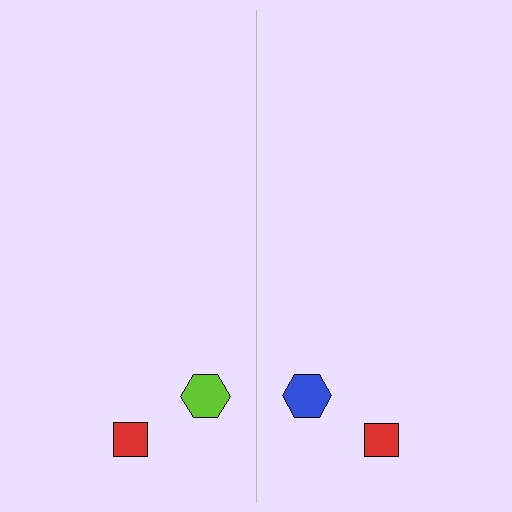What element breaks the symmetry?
The blue hexagon on the right side breaks the symmetry — its mirror counterpart is lime.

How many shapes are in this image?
There are 4 shapes in this image.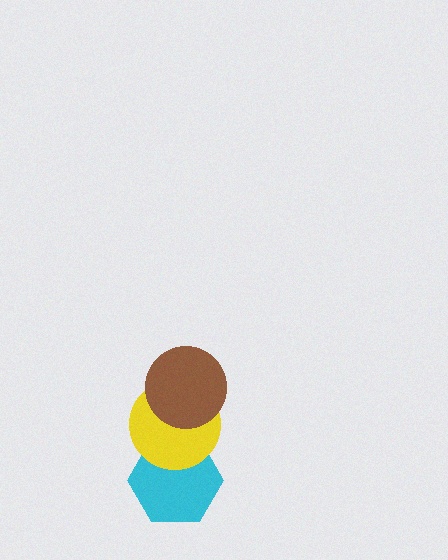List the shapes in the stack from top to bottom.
From top to bottom: the brown circle, the yellow circle, the cyan hexagon.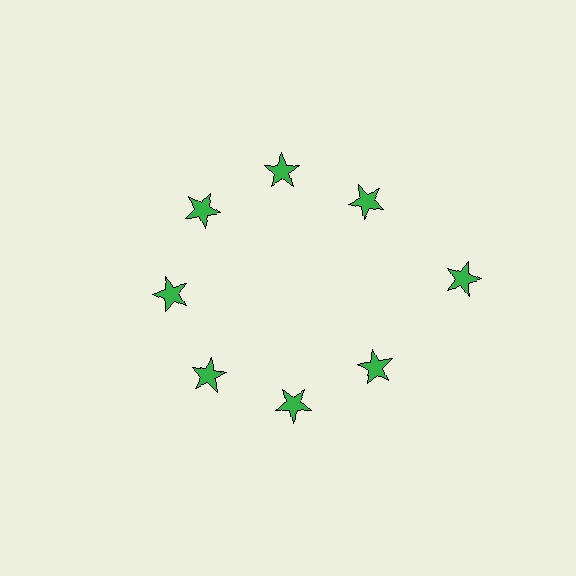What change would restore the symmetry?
The symmetry would be restored by moving it inward, back onto the ring so that all 8 stars sit at equal angles and equal distance from the center.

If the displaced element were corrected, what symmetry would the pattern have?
It would have 8-fold rotational symmetry — the pattern would map onto itself every 45 degrees.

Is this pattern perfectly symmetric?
No. The 8 green stars are arranged in a ring, but one element near the 3 o'clock position is pushed outward from the center, breaking the 8-fold rotational symmetry.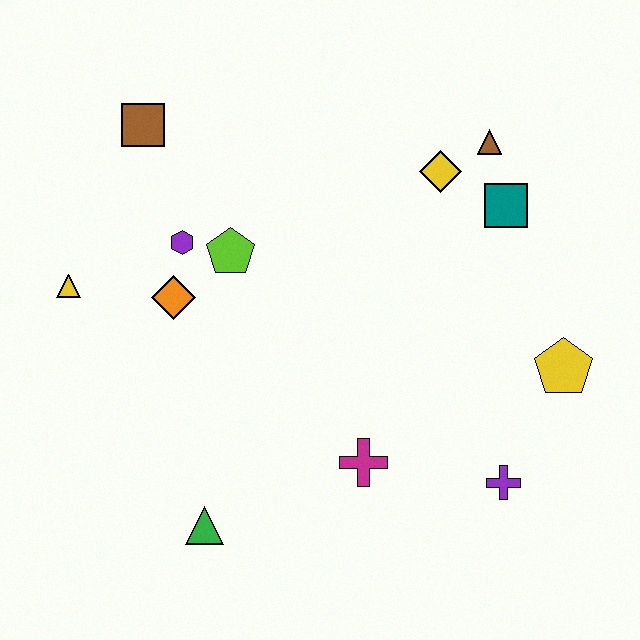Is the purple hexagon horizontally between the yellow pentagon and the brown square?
Yes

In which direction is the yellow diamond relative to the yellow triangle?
The yellow diamond is to the right of the yellow triangle.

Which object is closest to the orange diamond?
The purple hexagon is closest to the orange diamond.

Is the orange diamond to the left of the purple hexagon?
Yes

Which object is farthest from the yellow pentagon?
The yellow triangle is farthest from the yellow pentagon.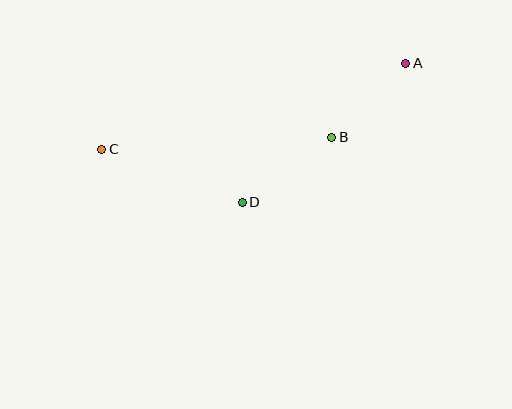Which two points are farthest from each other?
Points A and C are farthest from each other.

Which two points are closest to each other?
Points A and B are closest to each other.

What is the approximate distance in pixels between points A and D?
The distance between A and D is approximately 215 pixels.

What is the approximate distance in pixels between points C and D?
The distance between C and D is approximately 150 pixels.